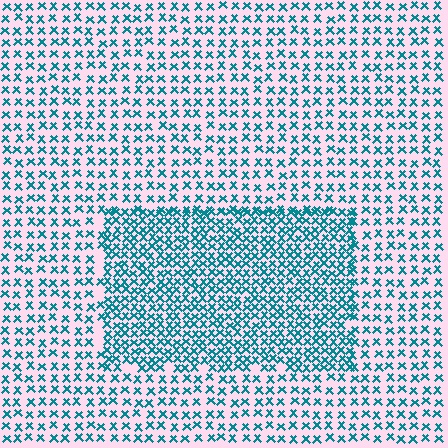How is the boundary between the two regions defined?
The boundary is defined by a change in element density (approximately 1.9x ratio). All elements are the same color, size, and shape.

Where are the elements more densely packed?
The elements are more densely packed inside the rectangle boundary.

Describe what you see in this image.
The image contains small teal elements arranged at two different densities. A rectangle-shaped region is visible where the elements are more densely packed than the surrounding area.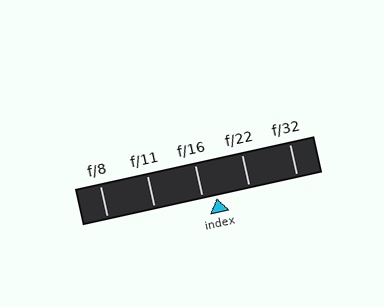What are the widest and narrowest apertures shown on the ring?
The widest aperture shown is f/8 and the narrowest is f/32.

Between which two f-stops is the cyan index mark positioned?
The index mark is between f/16 and f/22.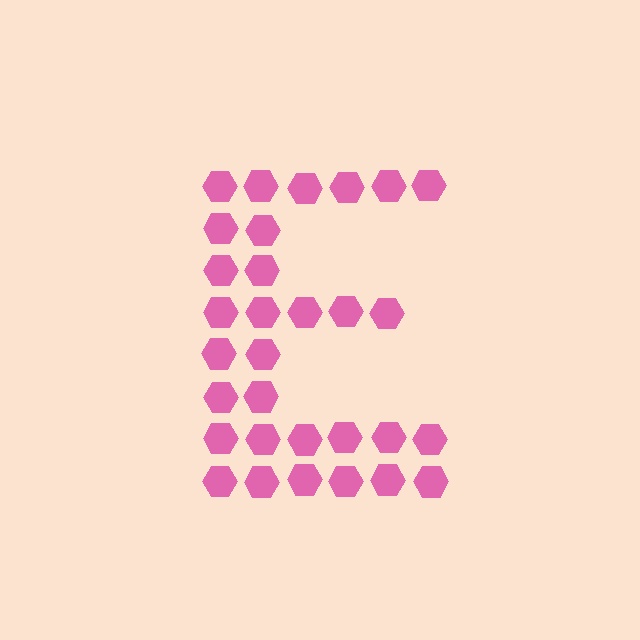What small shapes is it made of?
It is made of small hexagons.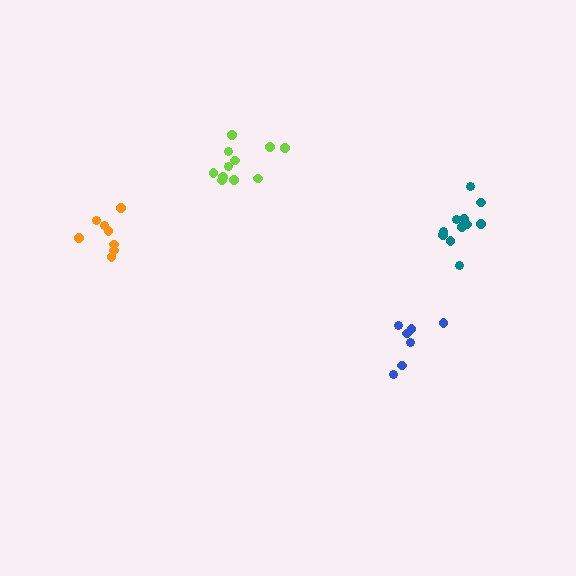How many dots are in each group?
Group 1: 8 dots, Group 2: 7 dots, Group 3: 11 dots, Group 4: 11 dots (37 total).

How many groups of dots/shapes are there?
There are 4 groups.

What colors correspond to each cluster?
The clusters are colored: orange, blue, teal, lime.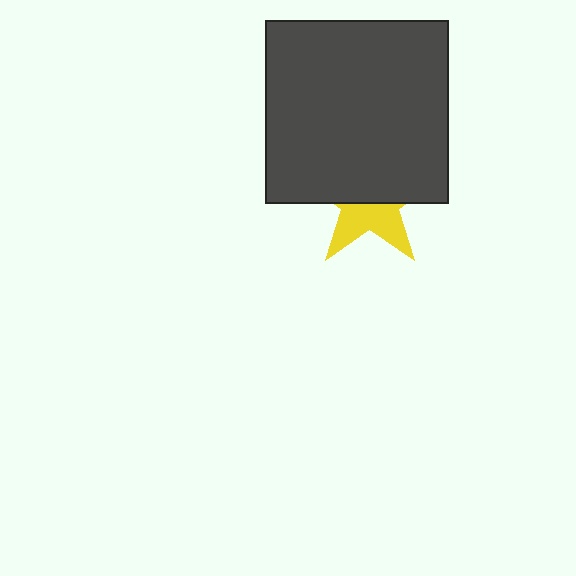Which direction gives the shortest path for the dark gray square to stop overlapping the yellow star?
Moving up gives the shortest separation.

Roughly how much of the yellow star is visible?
A small part of it is visible (roughly 41%).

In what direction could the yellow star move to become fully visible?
The yellow star could move down. That would shift it out from behind the dark gray square entirely.